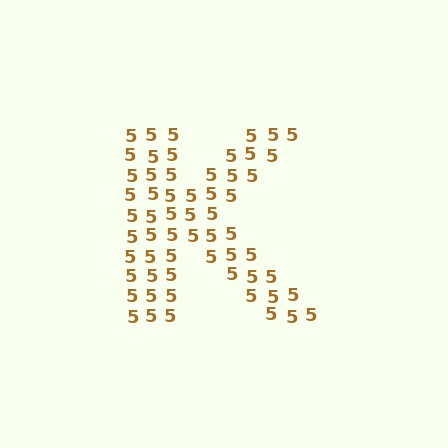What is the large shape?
The large shape is the letter K.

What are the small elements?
The small elements are digit 5's.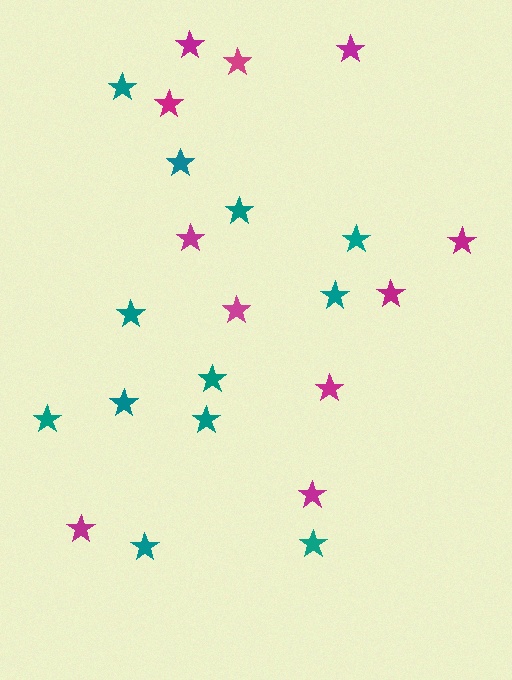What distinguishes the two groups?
There are 2 groups: one group of teal stars (12) and one group of magenta stars (11).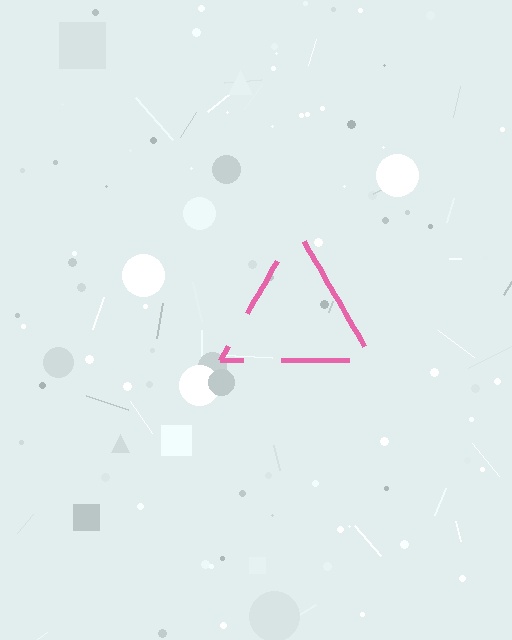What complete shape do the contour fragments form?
The contour fragments form a triangle.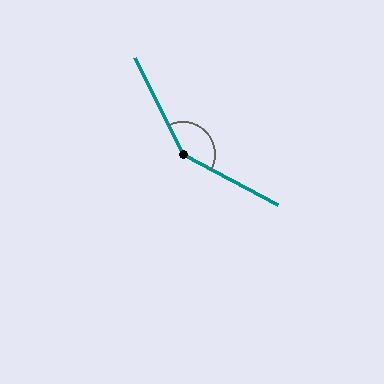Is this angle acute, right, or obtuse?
It is obtuse.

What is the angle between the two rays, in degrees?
Approximately 144 degrees.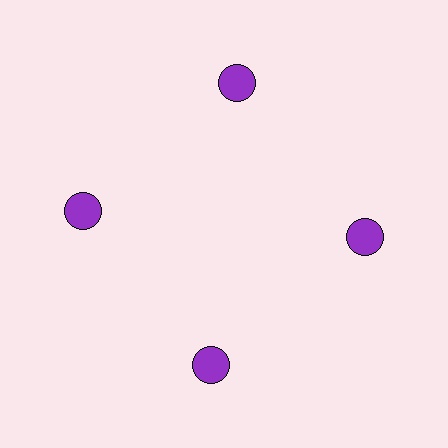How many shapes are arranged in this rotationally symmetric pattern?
There are 4 shapes, arranged in 4 groups of 1.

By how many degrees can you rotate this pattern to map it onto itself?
The pattern maps onto itself every 90 degrees of rotation.